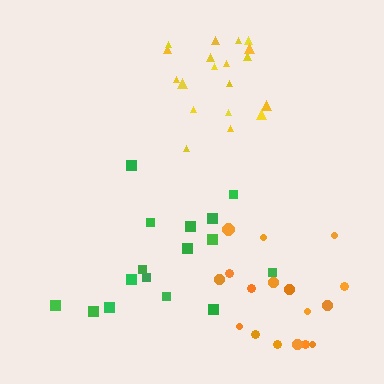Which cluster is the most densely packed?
Yellow.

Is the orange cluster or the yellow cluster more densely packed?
Yellow.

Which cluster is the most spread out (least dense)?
Green.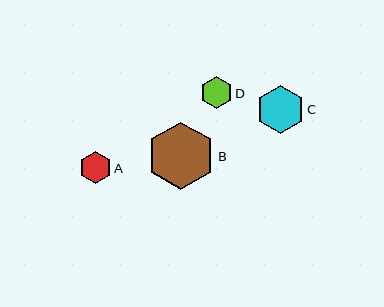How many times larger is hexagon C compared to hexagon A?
Hexagon C is approximately 1.5 times the size of hexagon A.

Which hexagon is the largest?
Hexagon B is the largest with a size of approximately 68 pixels.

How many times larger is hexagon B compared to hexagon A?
Hexagon B is approximately 2.1 times the size of hexagon A.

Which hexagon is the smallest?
Hexagon A is the smallest with a size of approximately 32 pixels.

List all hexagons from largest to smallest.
From largest to smallest: B, C, D, A.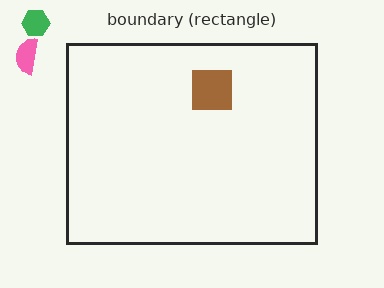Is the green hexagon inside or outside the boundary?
Outside.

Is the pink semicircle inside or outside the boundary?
Outside.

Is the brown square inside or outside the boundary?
Inside.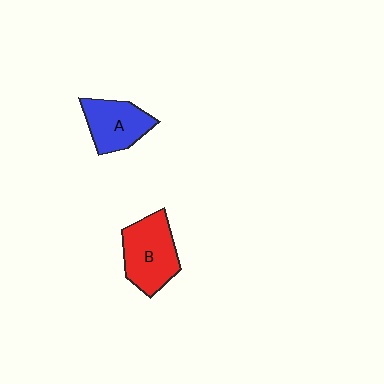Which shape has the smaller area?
Shape A (blue).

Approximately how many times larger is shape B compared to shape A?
Approximately 1.2 times.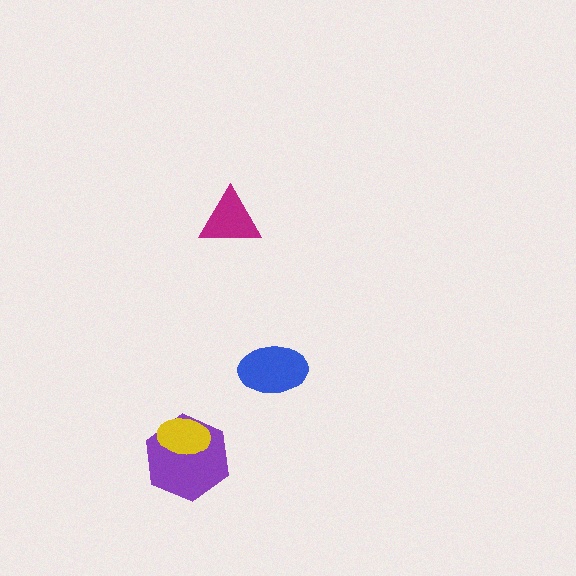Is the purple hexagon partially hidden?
Yes, it is partially covered by another shape.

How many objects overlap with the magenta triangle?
0 objects overlap with the magenta triangle.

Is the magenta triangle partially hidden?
No, no other shape covers it.